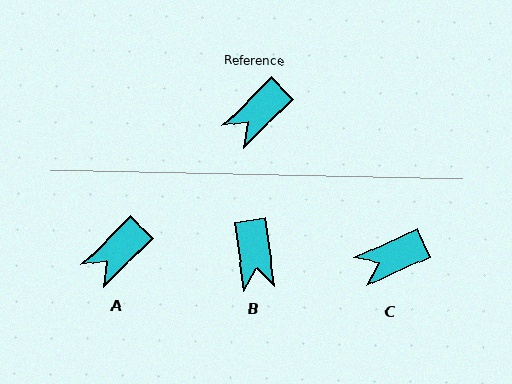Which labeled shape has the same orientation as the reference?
A.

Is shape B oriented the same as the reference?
No, it is off by about 53 degrees.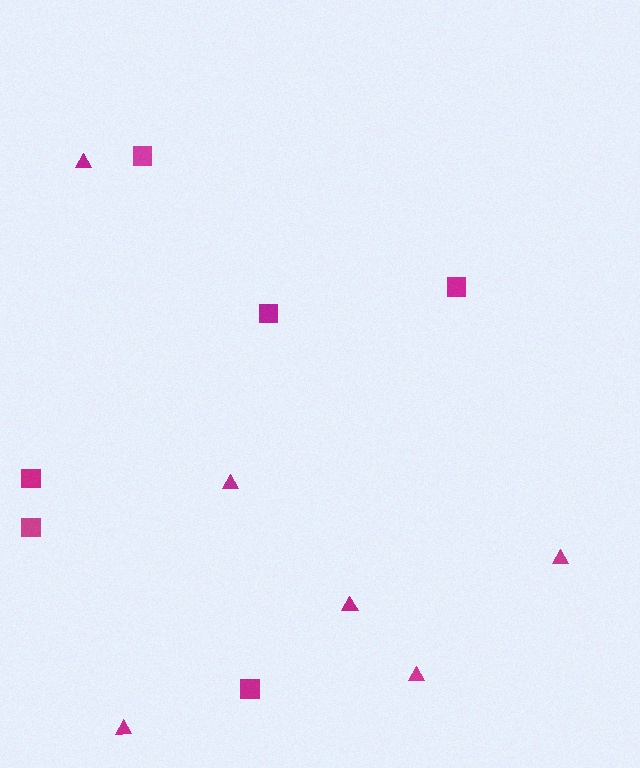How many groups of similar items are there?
There are 2 groups: one group of squares (6) and one group of triangles (6).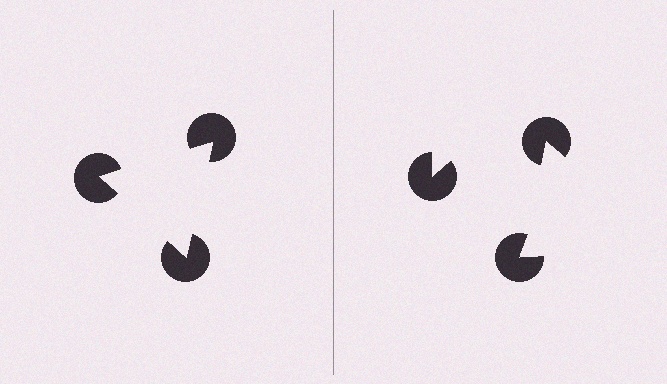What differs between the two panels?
The pac-man discs are positioned identically on both sides; only the wedge orientations differ. On the left they align to a triangle; on the right they are misaligned.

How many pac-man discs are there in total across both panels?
6 — 3 on each side.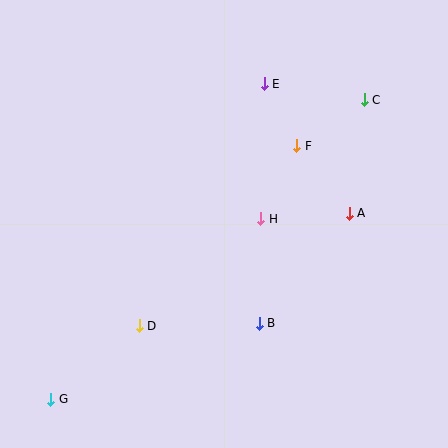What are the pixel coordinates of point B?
Point B is at (259, 323).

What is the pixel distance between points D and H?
The distance between D and H is 162 pixels.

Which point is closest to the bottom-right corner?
Point B is closest to the bottom-right corner.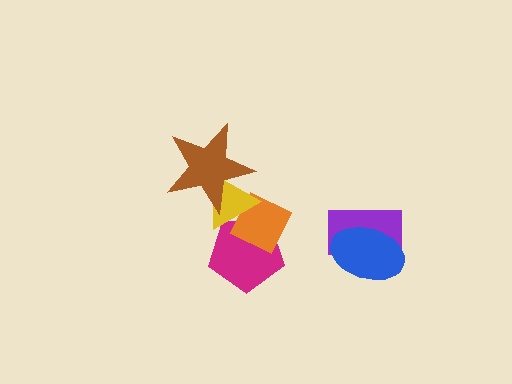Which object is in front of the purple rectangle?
The blue ellipse is in front of the purple rectangle.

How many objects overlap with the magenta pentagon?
2 objects overlap with the magenta pentagon.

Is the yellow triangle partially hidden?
Yes, it is partially covered by another shape.